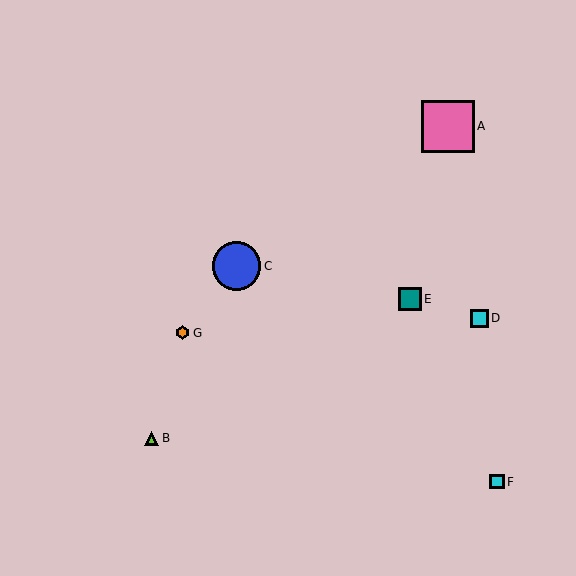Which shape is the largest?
The pink square (labeled A) is the largest.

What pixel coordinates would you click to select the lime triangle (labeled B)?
Click at (152, 438) to select the lime triangle B.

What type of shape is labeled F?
Shape F is a cyan square.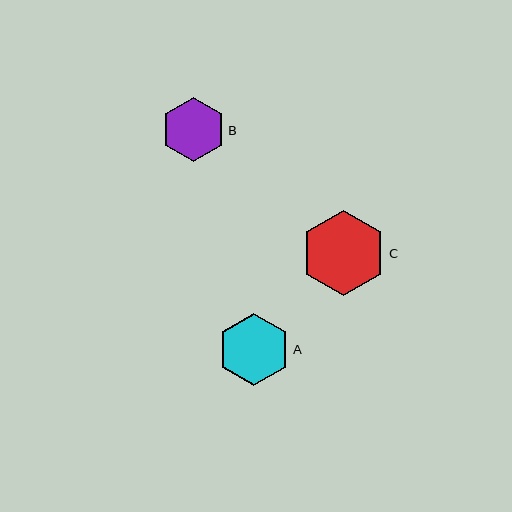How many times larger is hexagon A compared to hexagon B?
Hexagon A is approximately 1.1 times the size of hexagon B.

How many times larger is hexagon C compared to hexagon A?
Hexagon C is approximately 1.2 times the size of hexagon A.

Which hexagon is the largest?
Hexagon C is the largest with a size of approximately 85 pixels.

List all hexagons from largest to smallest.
From largest to smallest: C, A, B.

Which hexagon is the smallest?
Hexagon B is the smallest with a size of approximately 64 pixels.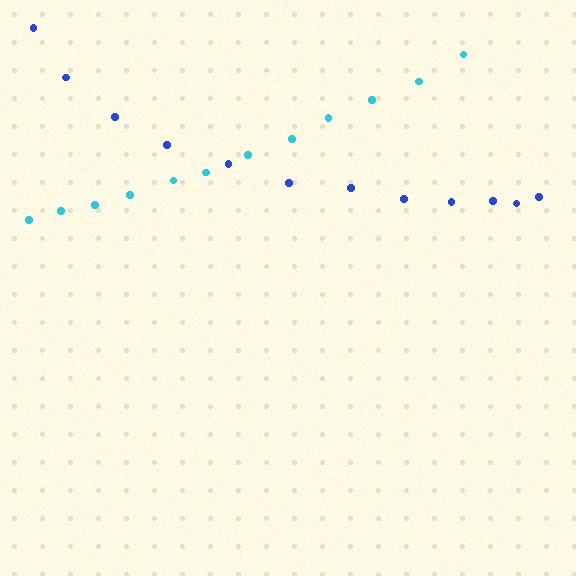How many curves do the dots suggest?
There are 2 distinct paths.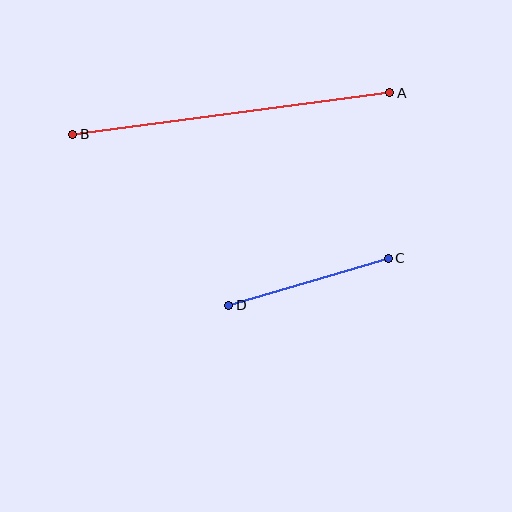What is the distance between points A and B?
The distance is approximately 320 pixels.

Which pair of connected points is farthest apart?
Points A and B are farthest apart.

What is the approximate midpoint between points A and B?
The midpoint is at approximately (231, 114) pixels.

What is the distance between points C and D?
The distance is approximately 166 pixels.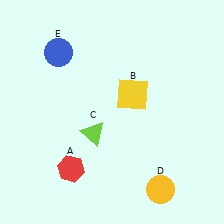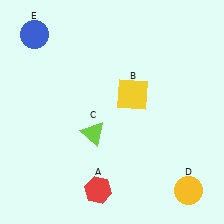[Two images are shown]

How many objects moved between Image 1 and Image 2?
3 objects moved between the two images.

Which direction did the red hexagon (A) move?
The red hexagon (A) moved right.